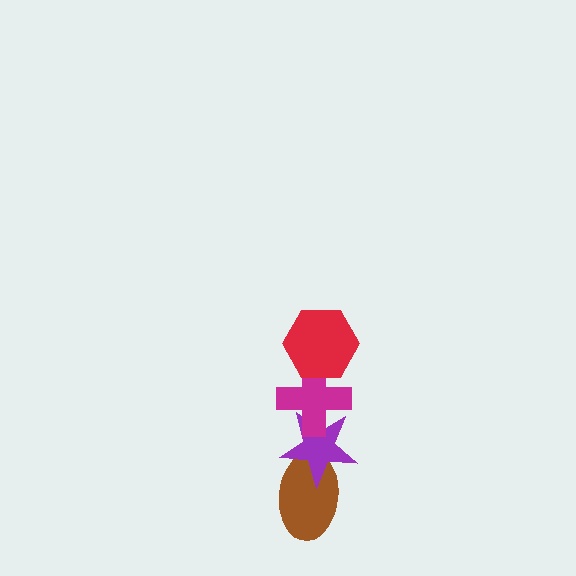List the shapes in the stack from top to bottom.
From top to bottom: the red hexagon, the magenta cross, the purple star, the brown ellipse.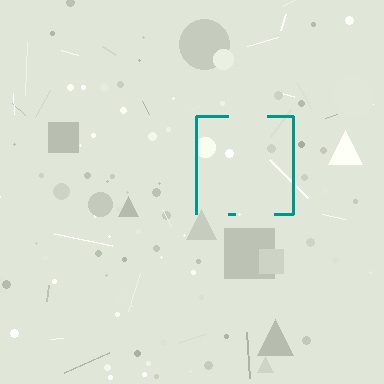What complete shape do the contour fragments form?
The contour fragments form a square.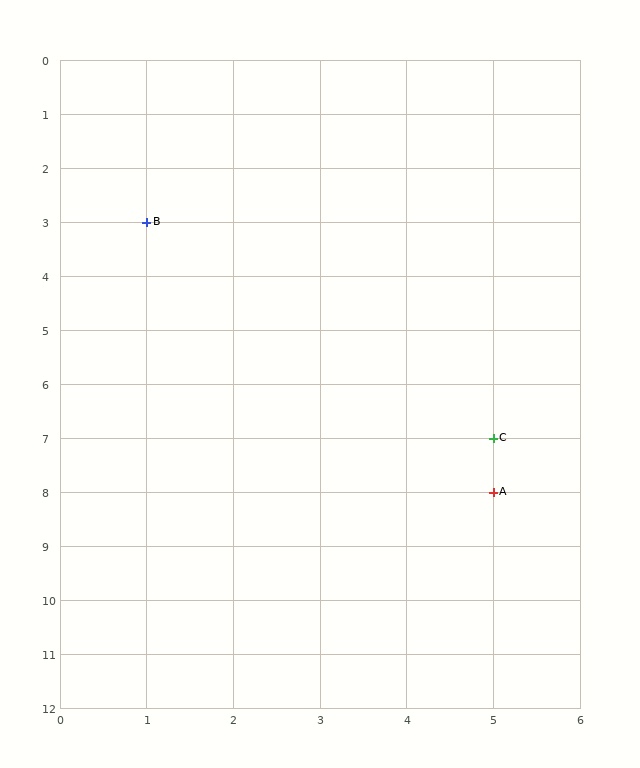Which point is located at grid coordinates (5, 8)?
Point A is at (5, 8).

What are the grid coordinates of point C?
Point C is at grid coordinates (5, 7).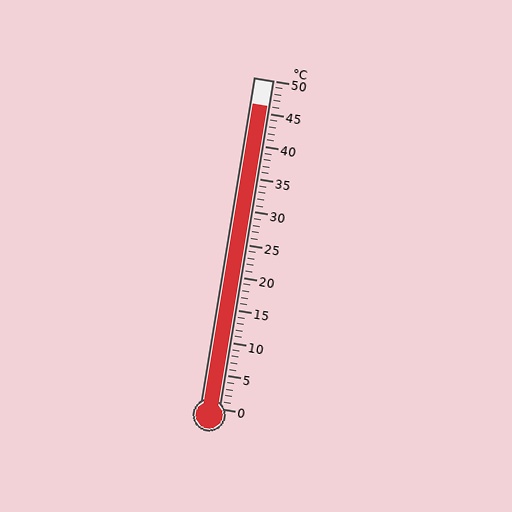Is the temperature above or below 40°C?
The temperature is above 40°C.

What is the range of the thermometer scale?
The thermometer scale ranges from 0°C to 50°C.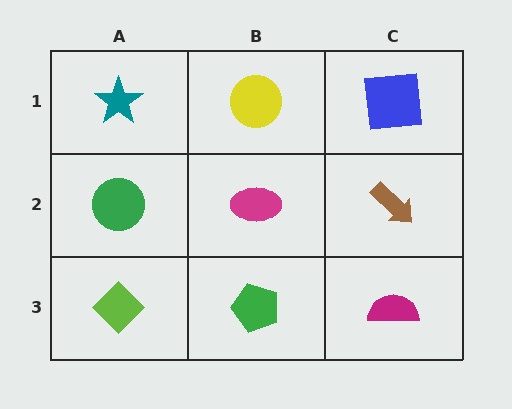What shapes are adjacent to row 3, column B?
A magenta ellipse (row 2, column B), a lime diamond (row 3, column A), a magenta semicircle (row 3, column C).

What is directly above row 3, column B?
A magenta ellipse.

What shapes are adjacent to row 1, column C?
A brown arrow (row 2, column C), a yellow circle (row 1, column B).